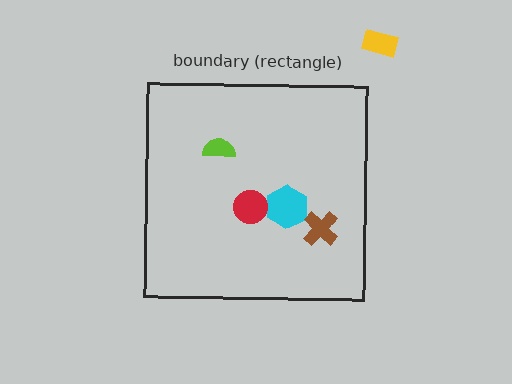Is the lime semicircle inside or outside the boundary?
Inside.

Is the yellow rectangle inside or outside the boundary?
Outside.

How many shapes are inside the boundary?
4 inside, 1 outside.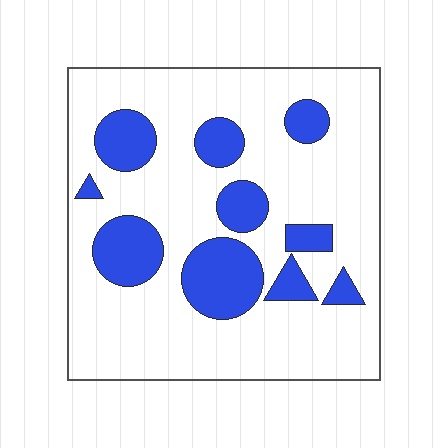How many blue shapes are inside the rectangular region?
10.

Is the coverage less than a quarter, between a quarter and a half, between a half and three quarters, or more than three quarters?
Less than a quarter.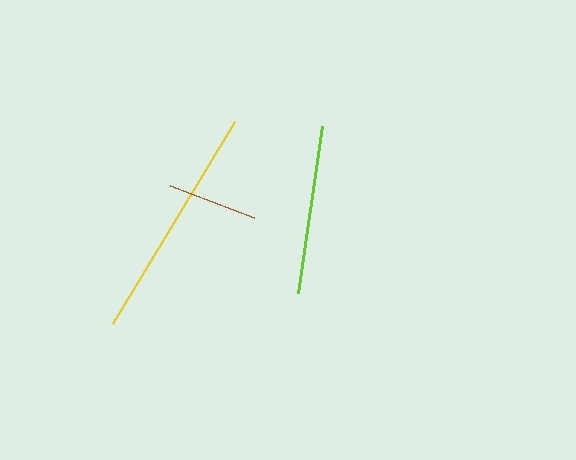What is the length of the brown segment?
The brown segment is approximately 90 pixels long.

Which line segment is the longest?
The yellow line is the longest at approximately 236 pixels.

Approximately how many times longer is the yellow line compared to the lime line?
The yellow line is approximately 1.4 times the length of the lime line.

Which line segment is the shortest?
The brown line is the shortest at approximately 90 pixels.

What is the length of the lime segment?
The lime segment is approximately 169 pixels long.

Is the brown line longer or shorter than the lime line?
The lime line is longer than the brown line.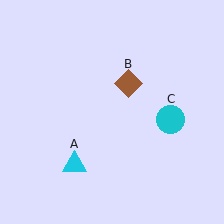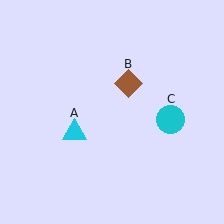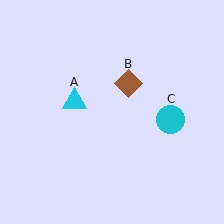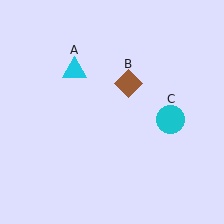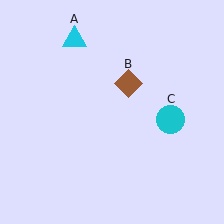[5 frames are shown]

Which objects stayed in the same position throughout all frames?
Brown diamond (object B) and cyan circle (object C) remained stationary.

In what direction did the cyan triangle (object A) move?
The cyan triangle (object A) moved up.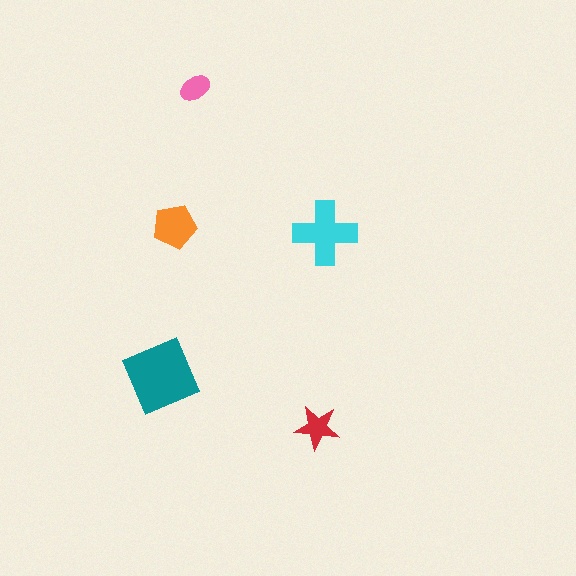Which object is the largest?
The teal square.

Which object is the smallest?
The pink ellipse.